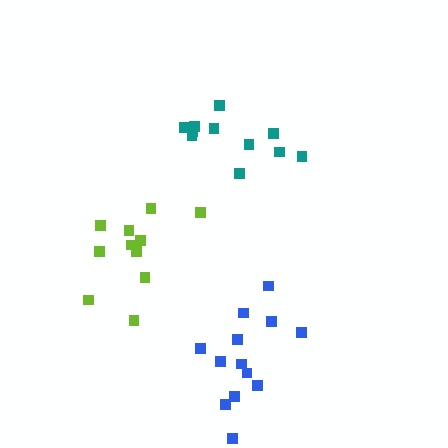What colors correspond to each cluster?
The clusters are colored: lime, blue, teal.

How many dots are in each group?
Group 1: 11 dots, Group 2: 13 dots, Group 3: 11 dots (35 total).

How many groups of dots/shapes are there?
There are 3 groups.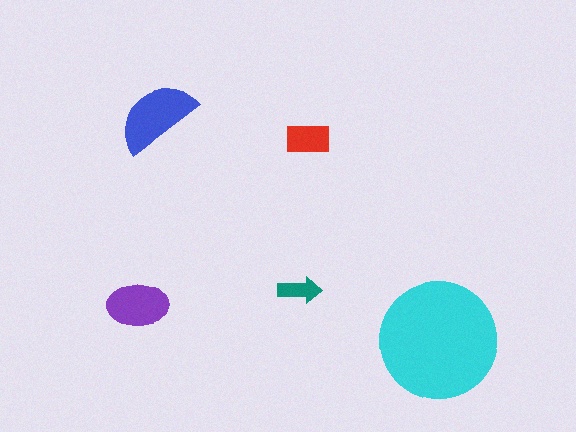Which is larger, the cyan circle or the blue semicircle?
The cyan circle.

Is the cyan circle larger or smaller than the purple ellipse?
Larger.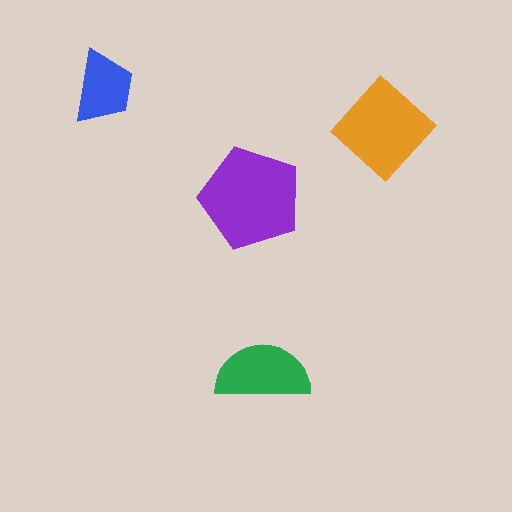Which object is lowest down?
The green semicircle is bottommost.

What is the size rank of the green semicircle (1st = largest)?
3rd.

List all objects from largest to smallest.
The purple pentagon, the orange diamond, the green semicircle, the blue trapezoid.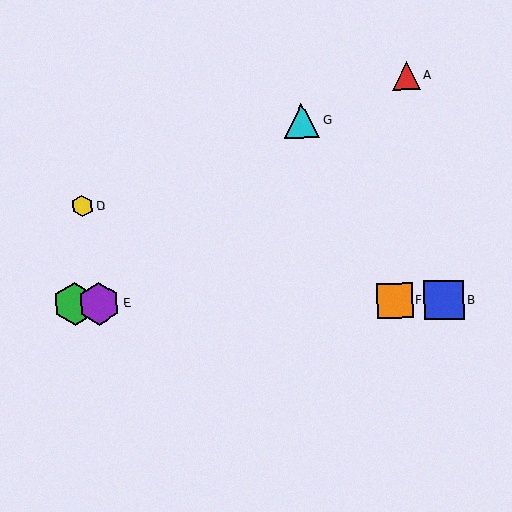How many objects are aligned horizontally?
4 objects (B, C, E, F) are aligned horizontally.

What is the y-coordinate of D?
Object D is at y≈206.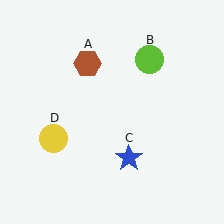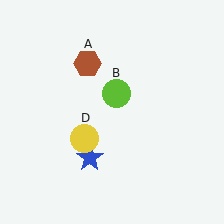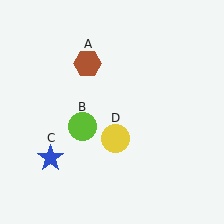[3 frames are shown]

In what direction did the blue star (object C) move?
The blue star (object C) moved left.